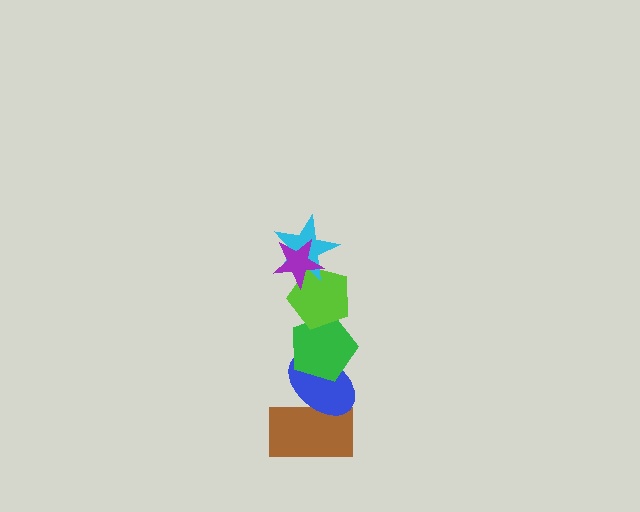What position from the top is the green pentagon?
The green pentagon is 4th from the top.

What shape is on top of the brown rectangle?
The blue ellipse is on top of the brown rectangle.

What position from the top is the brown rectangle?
The brown rectangle is 6th from the top.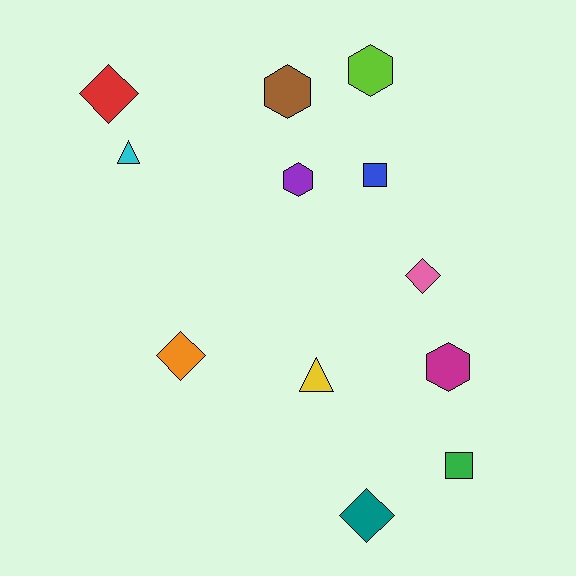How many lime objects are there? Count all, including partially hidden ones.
There is 1 lime object.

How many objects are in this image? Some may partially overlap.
There are 12 objects.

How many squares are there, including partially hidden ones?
There are 2 squares.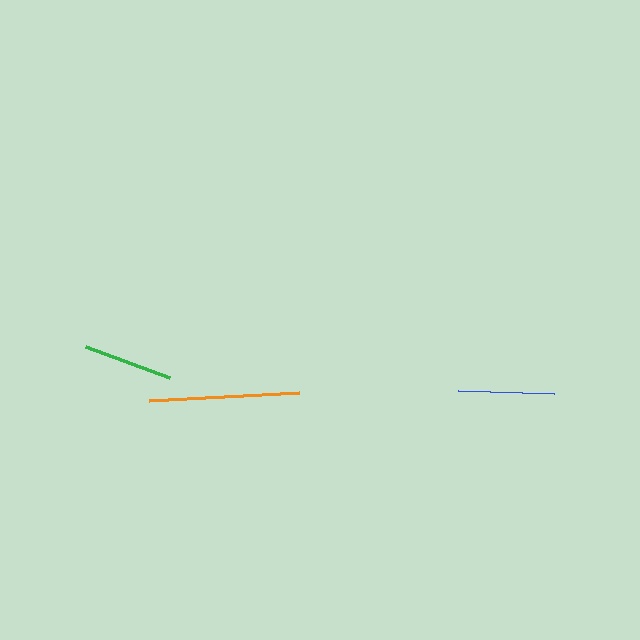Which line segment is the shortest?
The green line is the shortest at approximately 89 pixels.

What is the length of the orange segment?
The orange segment is approximately 150 pixels long.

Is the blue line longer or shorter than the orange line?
The orange line is longer than the blue line.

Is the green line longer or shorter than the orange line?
The orange line is longer than the green line.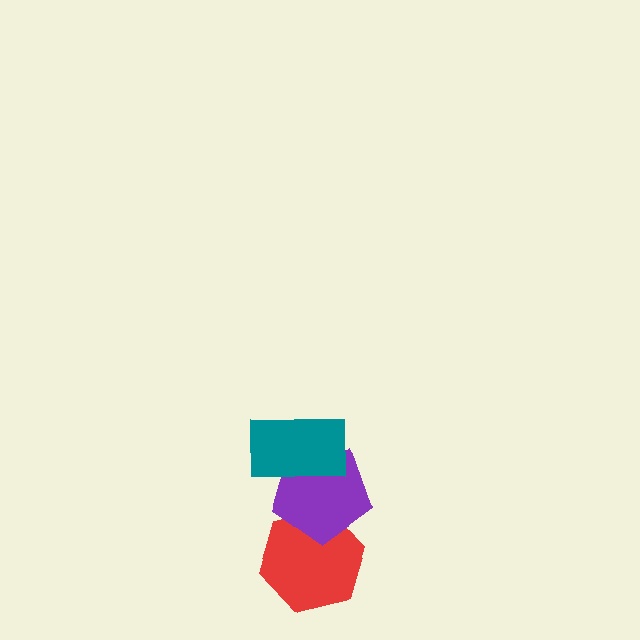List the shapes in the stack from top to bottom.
From top to bottom: the teal rectangle, the purple pentagon, the red hexagon.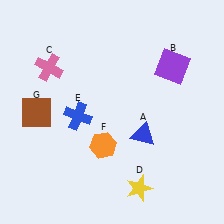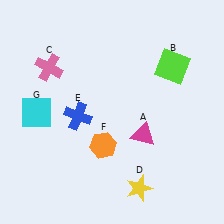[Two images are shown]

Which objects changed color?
A changed from blue to magenta. B changed from purple to lime. G changed from brown to cyan.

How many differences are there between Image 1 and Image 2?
There are 3 differences between the two images.